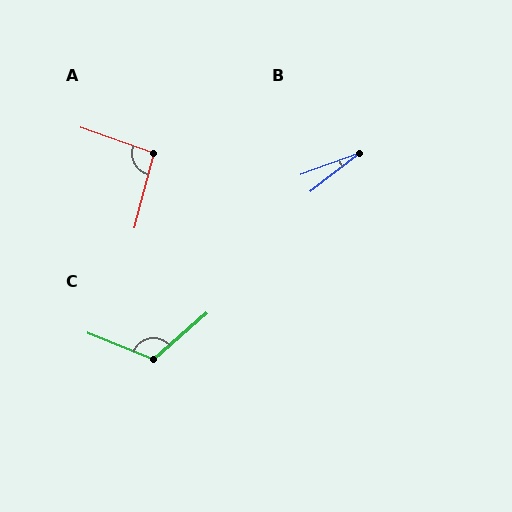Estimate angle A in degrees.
Approximately 95 degrees.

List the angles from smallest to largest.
B (18°), A (95°), C (117°).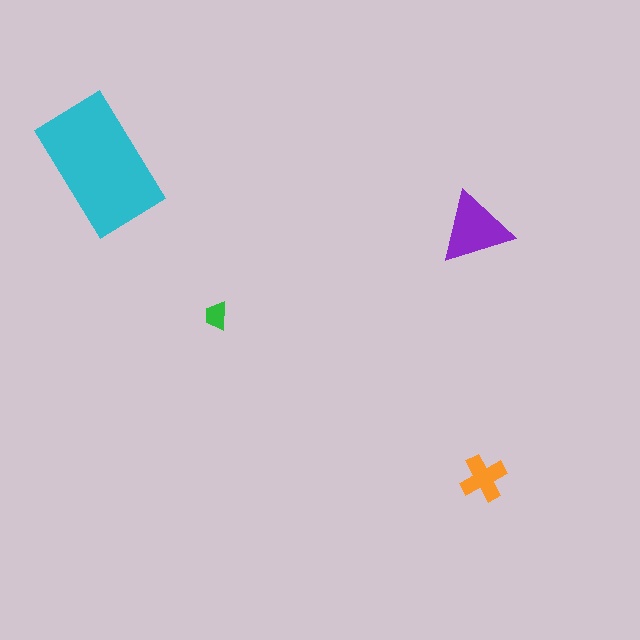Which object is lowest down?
The orange cross is bottommost.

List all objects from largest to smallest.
The cyan rectangle, the purple triangle, the orange cross, the green trapezoid.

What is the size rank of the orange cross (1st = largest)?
3rd.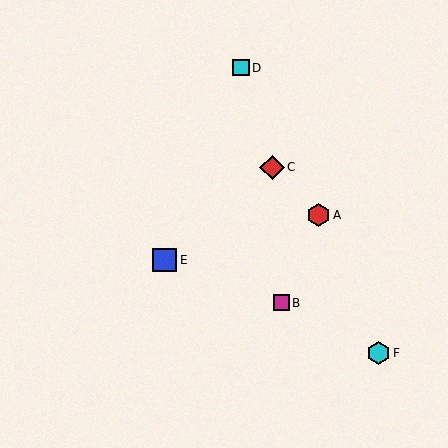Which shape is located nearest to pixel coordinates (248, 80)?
The cyan square (labeled D) at (241, 68) is nearest to that location.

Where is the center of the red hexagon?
The center of the red hexagon is at (319, 215).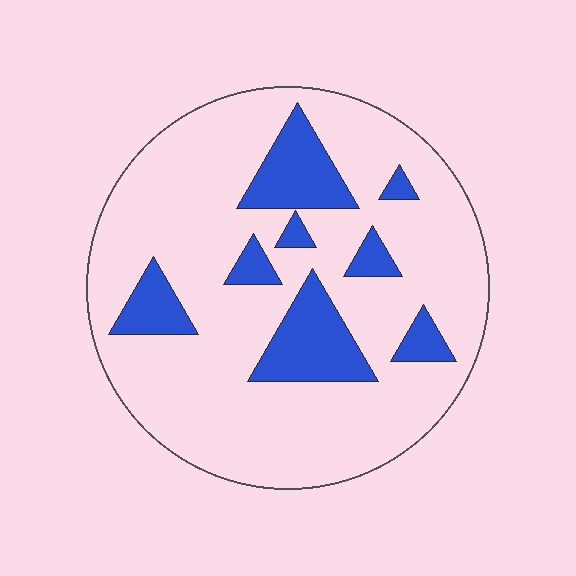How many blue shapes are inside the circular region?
8.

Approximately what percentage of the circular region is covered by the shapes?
Approximately 20%.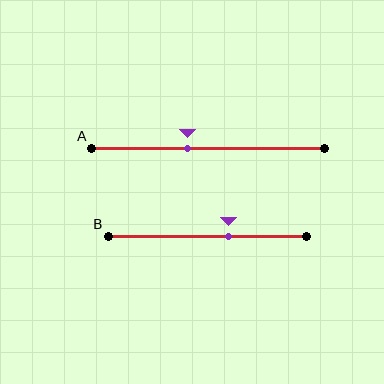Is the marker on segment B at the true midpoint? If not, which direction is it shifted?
No, the marker on segment B is shifted to the right by about 11% of the segment length.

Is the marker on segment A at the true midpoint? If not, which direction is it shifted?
No, the marker on segment A is shifted to the left by about 9% of the segment length.